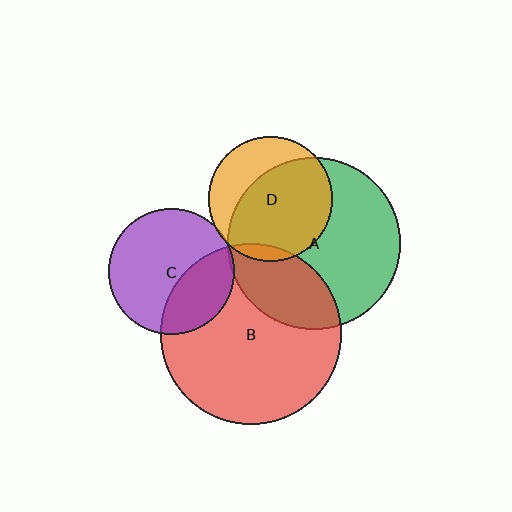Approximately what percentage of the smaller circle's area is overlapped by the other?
Approximately 5%.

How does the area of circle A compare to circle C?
Approximately 1.9 times.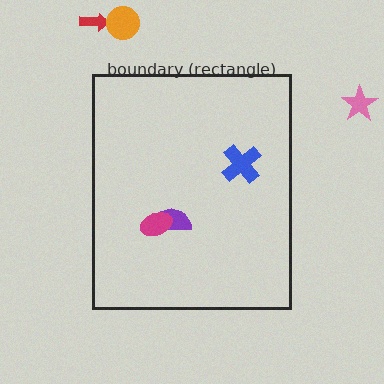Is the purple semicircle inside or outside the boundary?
Inside.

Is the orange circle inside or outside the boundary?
Outside.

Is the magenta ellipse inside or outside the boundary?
Inside.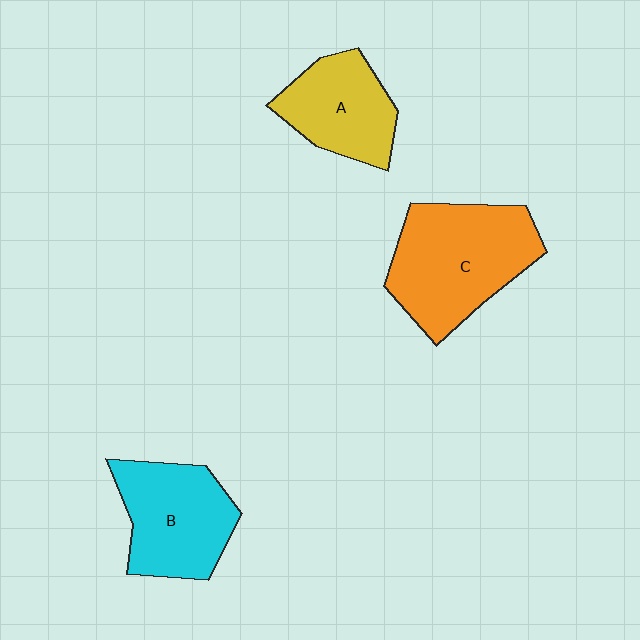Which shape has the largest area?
Shape C (orange).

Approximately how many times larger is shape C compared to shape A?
Approximately 1.5 times.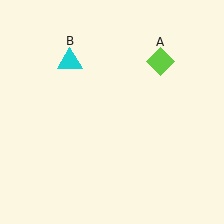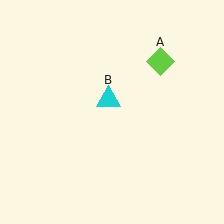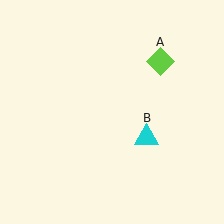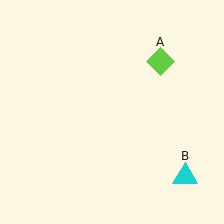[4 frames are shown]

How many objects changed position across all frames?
1 object changed position: cyan triangle (object B).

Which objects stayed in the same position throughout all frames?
Lime diamond (object A) remained stationary.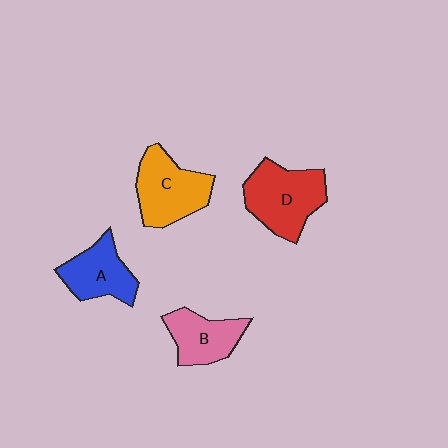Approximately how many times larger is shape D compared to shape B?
Approximately 1.4 times.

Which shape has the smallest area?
Shape B (pink).